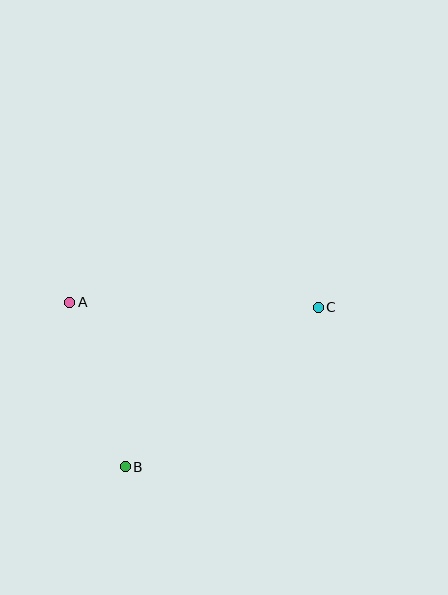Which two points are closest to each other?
Points A and B are closest to each other.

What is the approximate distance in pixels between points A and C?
The distance between A and C is approximately 249 pixels.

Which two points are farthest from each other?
Points B and C are farthest from each other.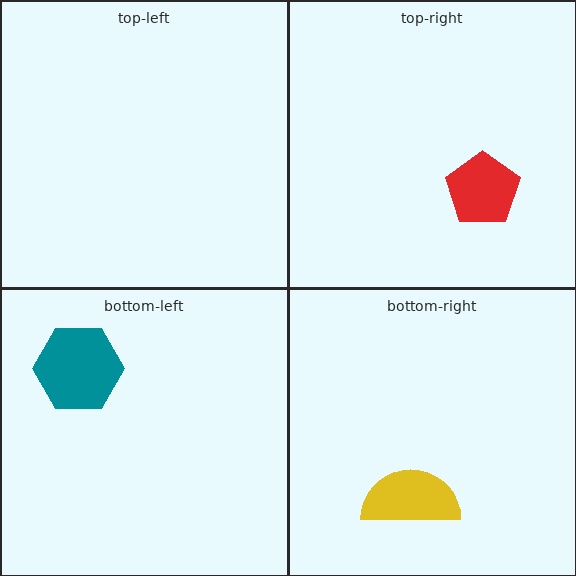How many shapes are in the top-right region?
1.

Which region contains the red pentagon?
The top-right region.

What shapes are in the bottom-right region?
The yellow semicircle.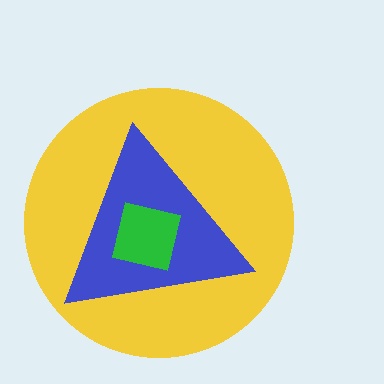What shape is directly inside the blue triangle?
The green square.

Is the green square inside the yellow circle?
Yes.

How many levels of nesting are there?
3.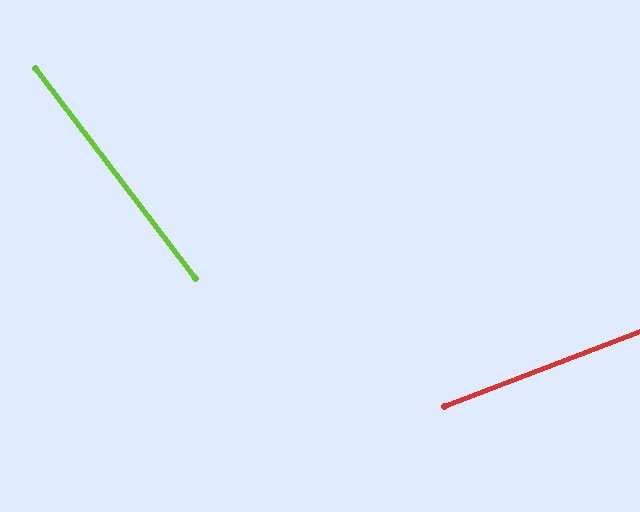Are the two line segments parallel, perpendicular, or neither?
Neither parallel nor perpendicular — they differ by about 74°.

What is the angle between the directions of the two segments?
Approximately 74 degrees.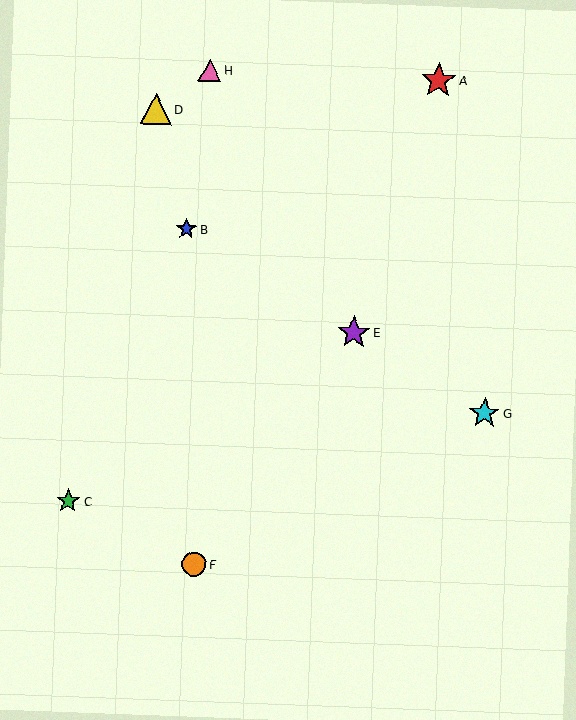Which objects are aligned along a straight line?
Objects B, E, G are aligned along a straight line.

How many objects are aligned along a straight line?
3 objects (B, E, G) are aligned along a straight line.